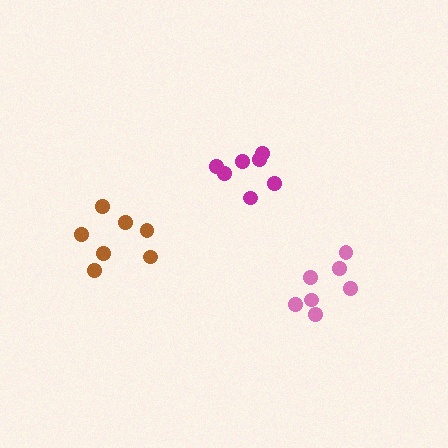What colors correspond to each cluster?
The clusters are colored: brown, magenta, pink.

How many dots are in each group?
Group 1: 7 dots, Group 2: 7 dots, Group 3: 7 dots (21 total).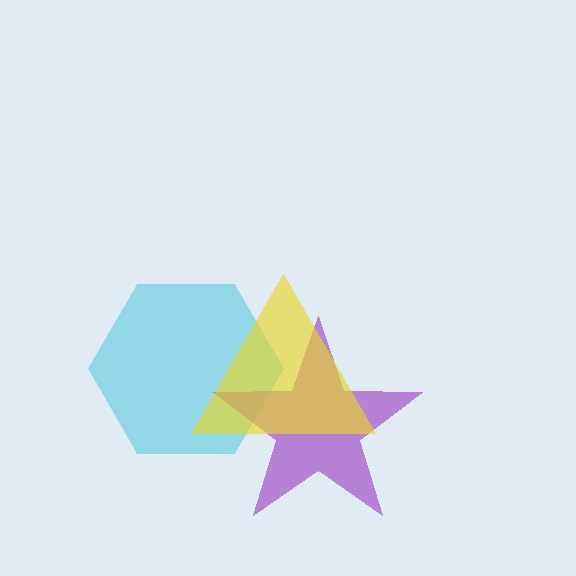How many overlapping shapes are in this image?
There are 3 overlapping shapes in the image.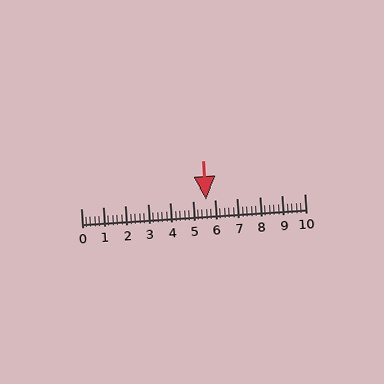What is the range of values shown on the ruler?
The ruler shows values from 0 to 10.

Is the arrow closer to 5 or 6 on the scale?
The arrow is closer to 6.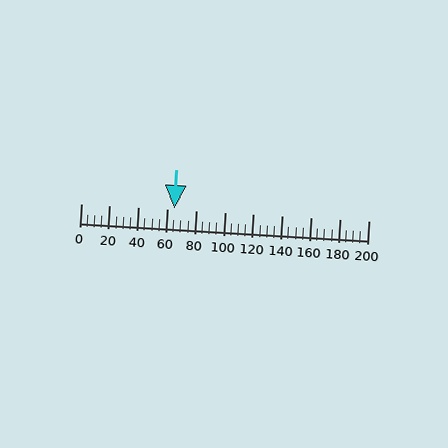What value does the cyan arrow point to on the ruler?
The cyan arrow points to approximately 65.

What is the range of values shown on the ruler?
The ruler shows values from 0 to 200.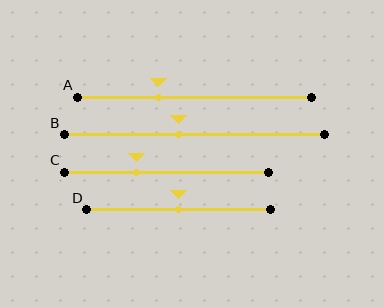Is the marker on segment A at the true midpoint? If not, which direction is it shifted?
No, the marker on segment A is shifted to the left by about 15% of the segment length.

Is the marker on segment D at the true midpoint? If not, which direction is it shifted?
Yes, the marker on segment D is at the true midpoint.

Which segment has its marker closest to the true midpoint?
Segment D has its marker closest to the true midpoint.